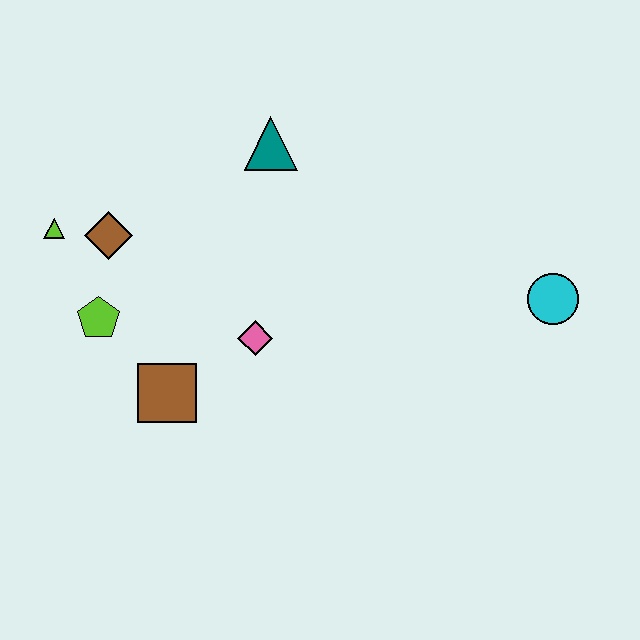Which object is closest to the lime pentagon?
The brown diamond is closest to the lime pentagon.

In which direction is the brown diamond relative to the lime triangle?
The brown diamond is to the right of the lime triangle.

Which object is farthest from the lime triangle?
The cyan circle is farthest from the lime triangle.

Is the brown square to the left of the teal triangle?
Yes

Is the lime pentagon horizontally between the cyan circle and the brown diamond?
No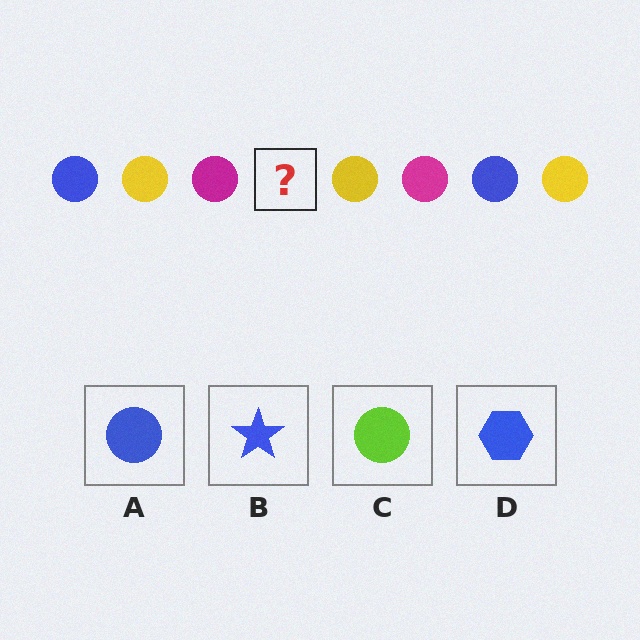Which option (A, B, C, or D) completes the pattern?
A.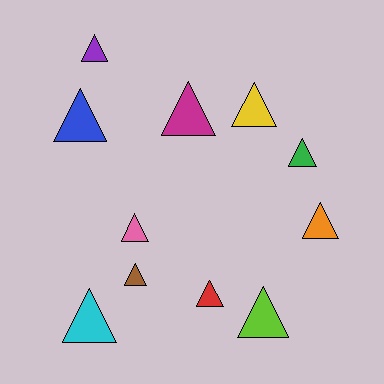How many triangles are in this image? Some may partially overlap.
There are 11 triangles.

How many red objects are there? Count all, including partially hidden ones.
There is 1 red object.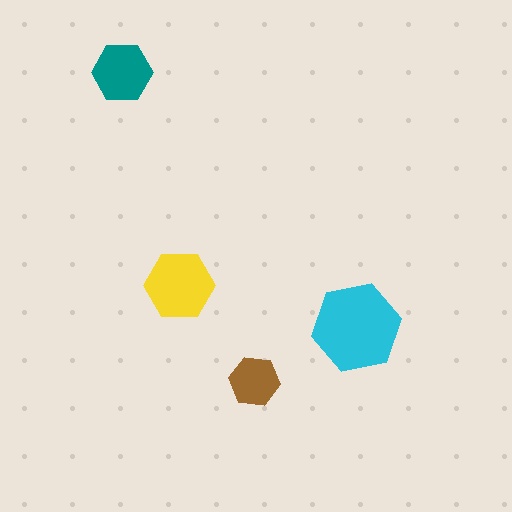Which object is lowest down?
The brown hexagon is bottommost.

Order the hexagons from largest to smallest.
the cyan one, the yellow one, the teal one, the brown one.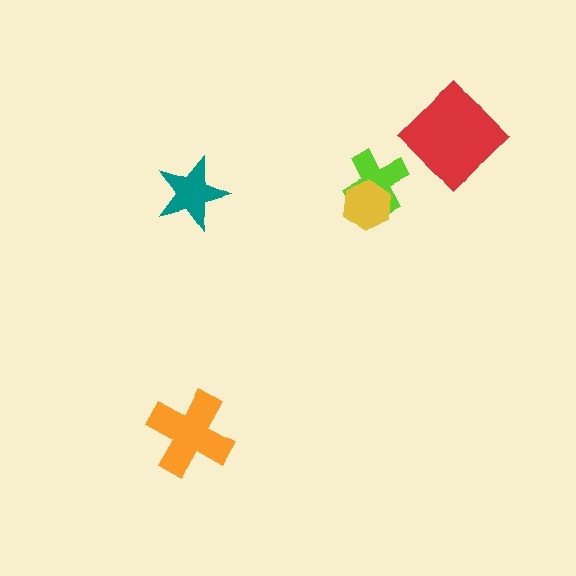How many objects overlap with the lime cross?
1 object overlaps with the lime cross.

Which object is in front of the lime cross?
The yellow hexagon is in front of the lime cross.